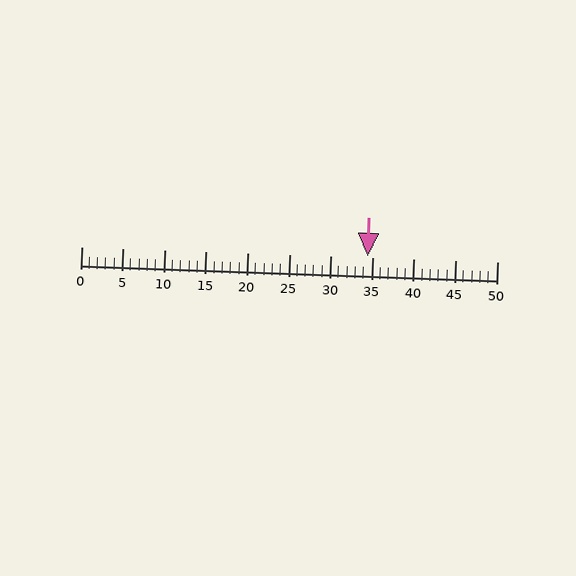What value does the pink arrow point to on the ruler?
The pink arrow points to approximately 34.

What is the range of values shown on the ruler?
The ruler shows values from 0 to 50.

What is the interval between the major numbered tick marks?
The major tick marks are spaced 5 units apart.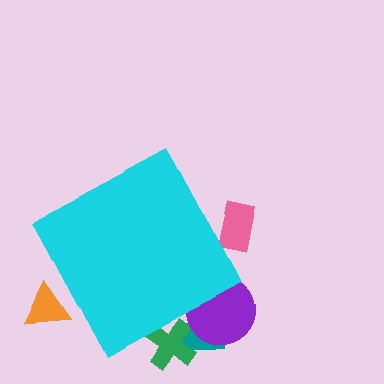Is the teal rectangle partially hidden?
Yes, the teal rectangle is partially hidden behind the cyan diamond.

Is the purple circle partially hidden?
Yes, the purple circle is partially hidden behind the cyan diamond.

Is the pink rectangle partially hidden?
Yes, the pink rectangle is partially hidden behind the cyan diamond.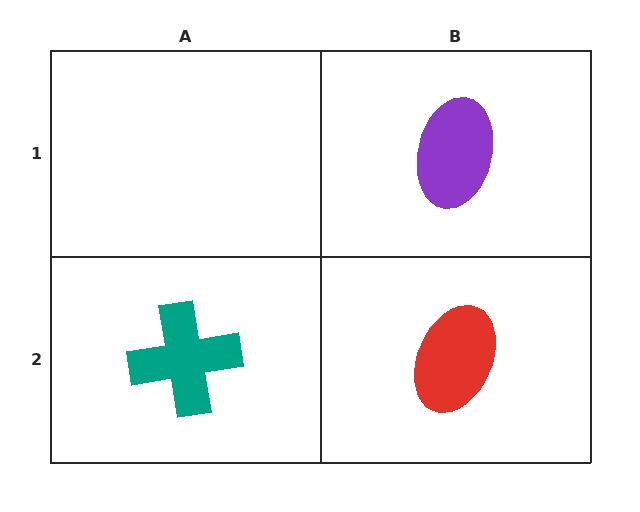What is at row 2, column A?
A teal cross.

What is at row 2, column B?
A red ellipse.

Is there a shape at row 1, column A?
No, that cell is empty.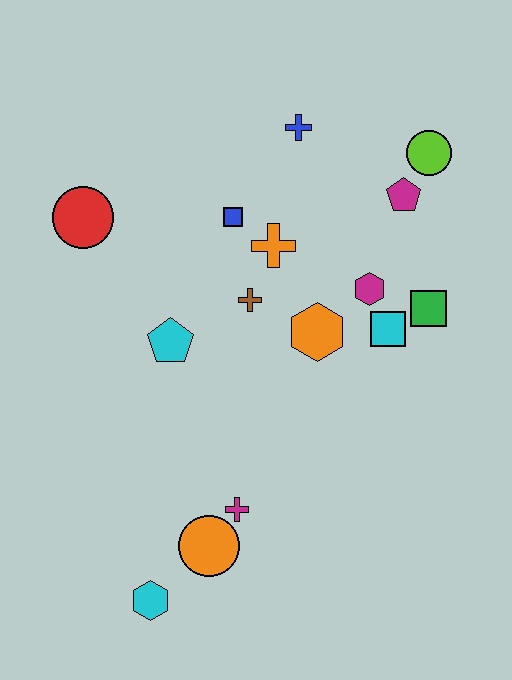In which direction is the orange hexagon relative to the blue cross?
The orange hexagon is below the blue cross.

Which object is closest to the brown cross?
The orange cross is closest to the brown cross.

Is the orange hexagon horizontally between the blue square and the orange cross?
No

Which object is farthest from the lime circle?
The cyan hexagon is farthest from the lime circle.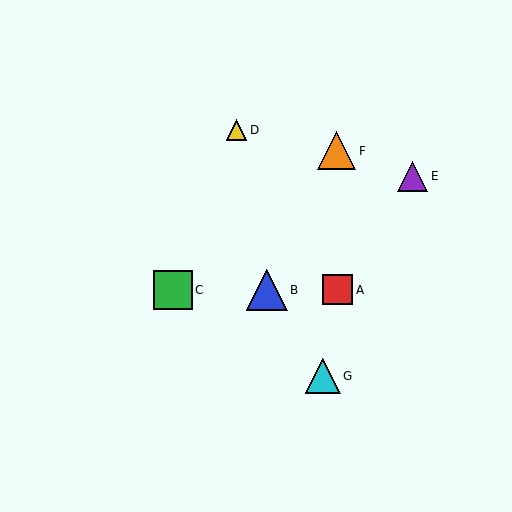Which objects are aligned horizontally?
Objects A, B, C are aligned horizontally.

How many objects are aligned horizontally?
3 objects (A, B, C) are aligned horizontally.